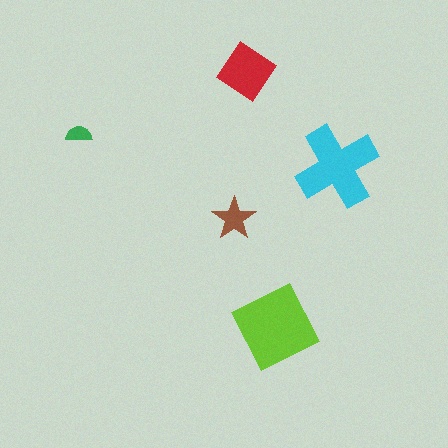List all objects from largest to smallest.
The lime diamond, the cyan cross, the red diamond, the brown star, the green semicircle.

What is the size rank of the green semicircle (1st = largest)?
5th.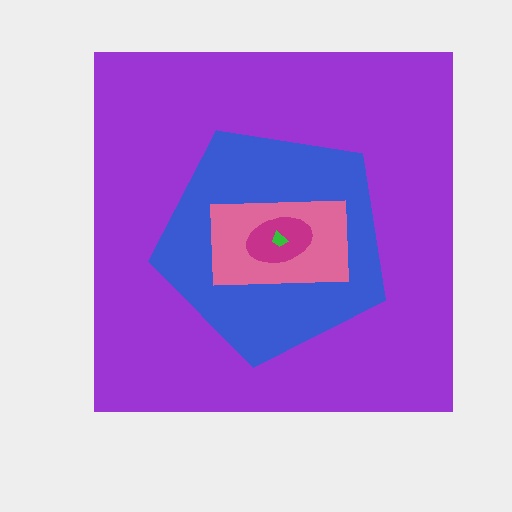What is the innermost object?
The green trapezoid.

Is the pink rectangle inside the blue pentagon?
Yes.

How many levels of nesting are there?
5.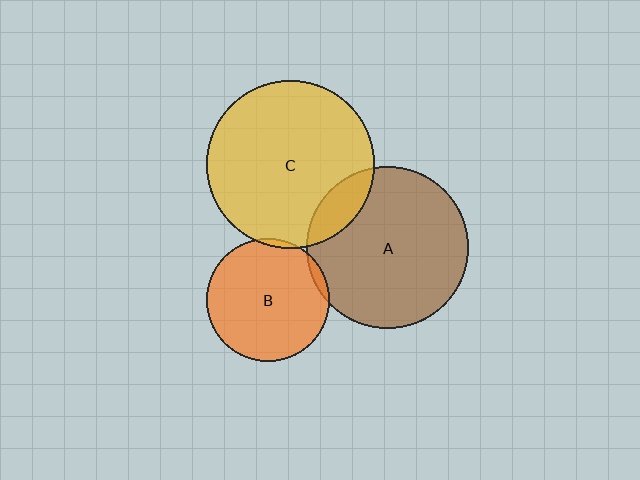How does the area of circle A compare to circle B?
Approximately 1.7 times.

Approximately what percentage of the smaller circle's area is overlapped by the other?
Approximately 15%.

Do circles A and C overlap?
Yes.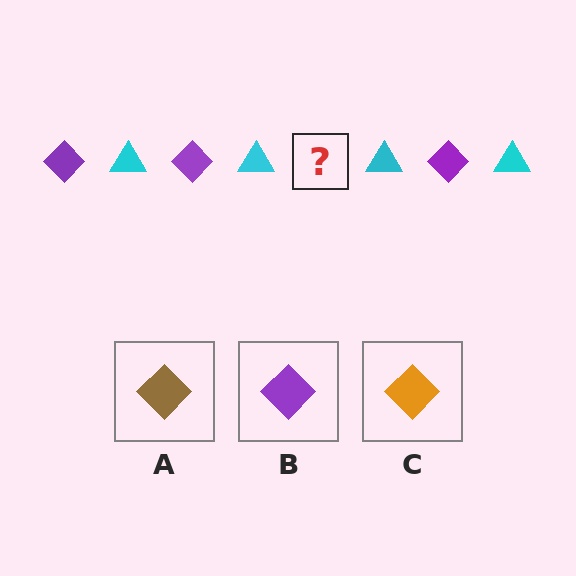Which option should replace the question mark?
Option B.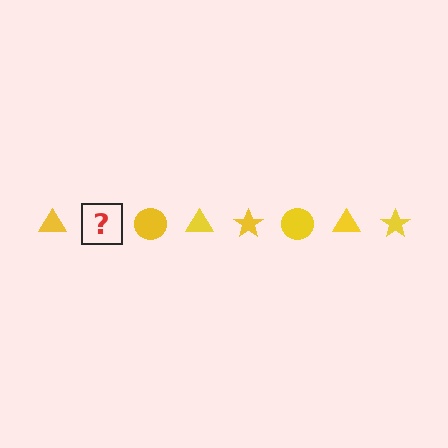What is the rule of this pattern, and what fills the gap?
The rule is that the pattern cycles through triangle, star, circle shapes in yellow. The gap should be filled with a yellow star.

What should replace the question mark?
The question mark should be replaced with a yellow star.